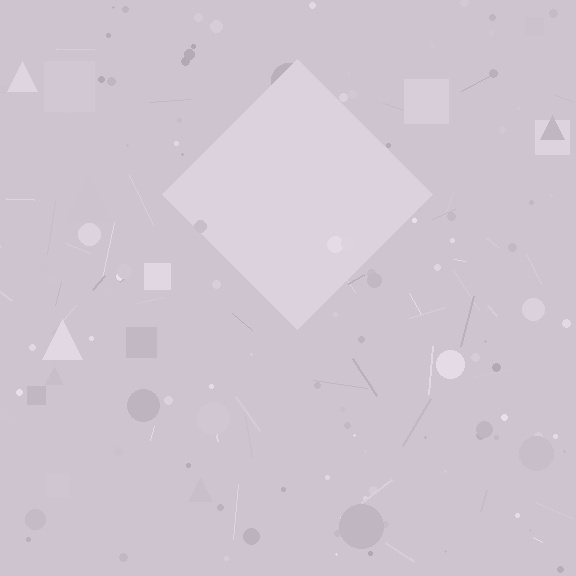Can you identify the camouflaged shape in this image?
The camouflaged shape is a diamond.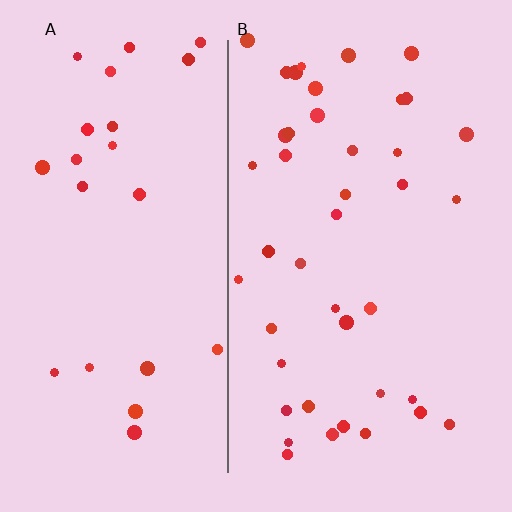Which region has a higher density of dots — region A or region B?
B (the right).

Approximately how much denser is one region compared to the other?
Approximately 1.7× — region B over region A.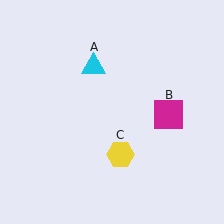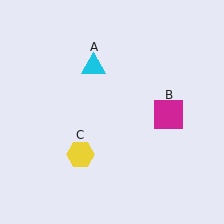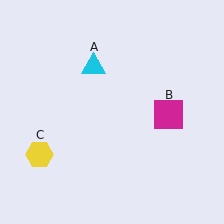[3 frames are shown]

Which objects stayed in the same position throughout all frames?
Cyan triangle (object A) and magenta square (object B) remained stationary.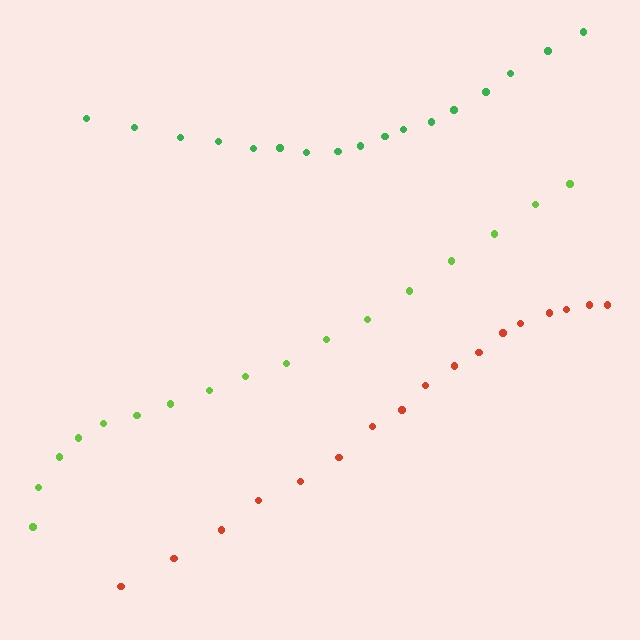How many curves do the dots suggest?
There are 3 distinct paths.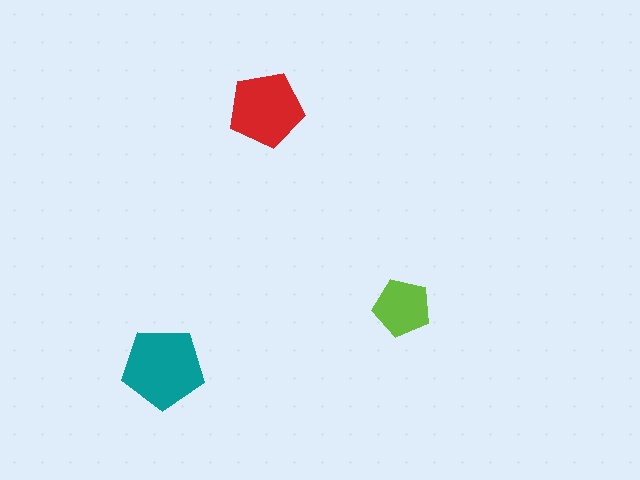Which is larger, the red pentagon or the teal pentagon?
The teal one.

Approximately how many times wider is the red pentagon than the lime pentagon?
About 1.5 times wider.